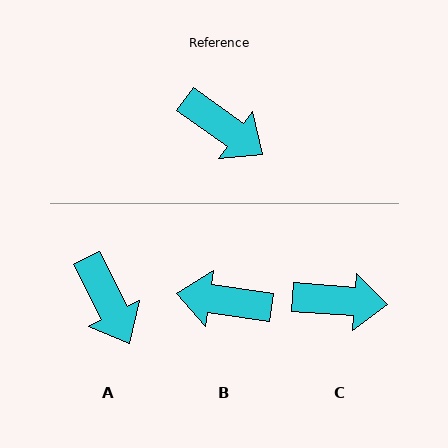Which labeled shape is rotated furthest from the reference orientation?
B, about 153 degrees away.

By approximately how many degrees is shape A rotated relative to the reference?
Approximately 28 degrees clockwise.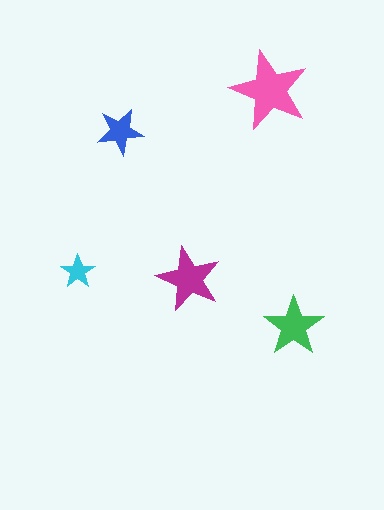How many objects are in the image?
There are 5 objects in the image.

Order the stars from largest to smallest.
the pink one, the magenta one, the green one, the blue one, the cyan one.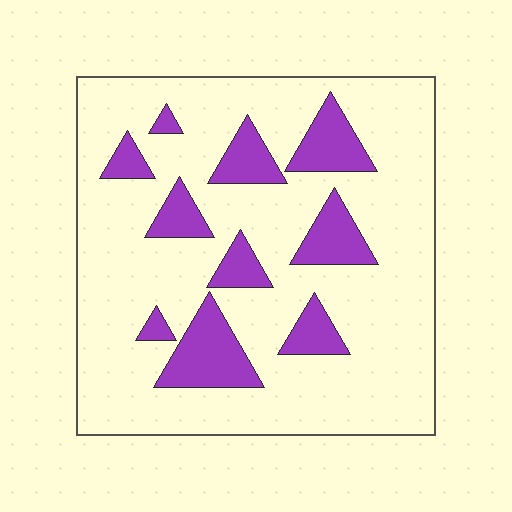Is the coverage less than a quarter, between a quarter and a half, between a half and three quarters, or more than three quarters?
Less than a quarter.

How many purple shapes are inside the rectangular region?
10.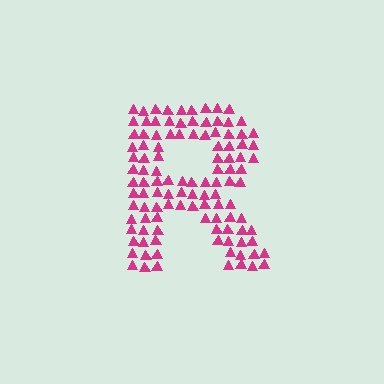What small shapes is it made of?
It is made of small triangles.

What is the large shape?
The large shape is the letter R.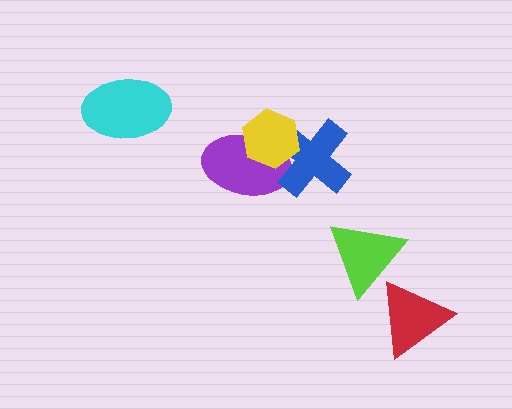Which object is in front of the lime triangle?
The red triangle is in front of the lime triangle.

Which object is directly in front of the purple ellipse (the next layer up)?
The blue cross is directly in front of the purple ellipse.